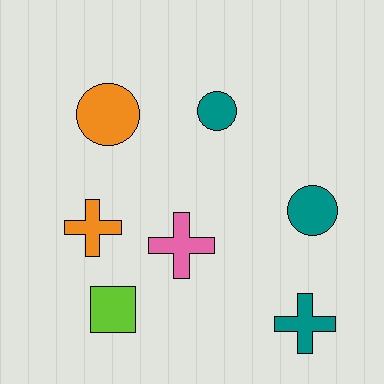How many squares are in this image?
There is 1 square.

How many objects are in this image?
There are 7 objects.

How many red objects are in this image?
There are no red objects.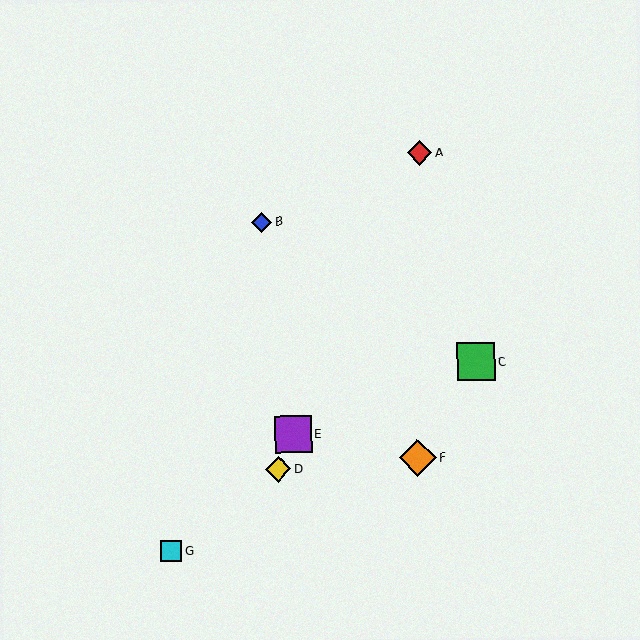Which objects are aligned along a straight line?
Objects A, D, E are aligned along a straight line.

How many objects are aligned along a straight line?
3 objects (A, D, E) are aligned along a straight line.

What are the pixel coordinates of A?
Object A is at (419, 153).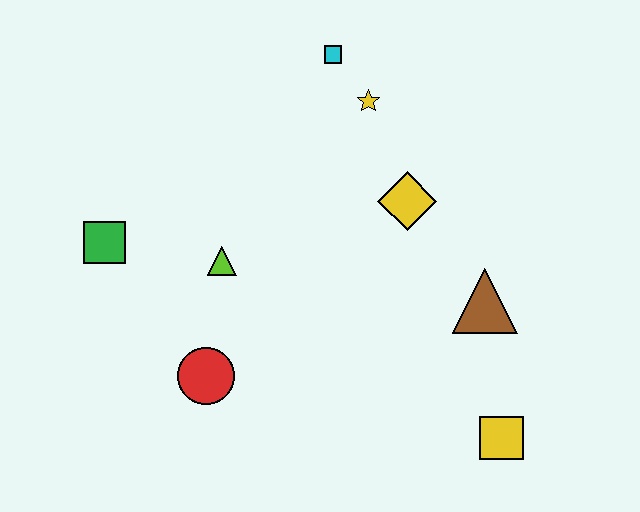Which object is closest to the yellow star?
The cyan square is closest to the yellow star.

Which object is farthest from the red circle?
The cyan square is farthest from the red circle.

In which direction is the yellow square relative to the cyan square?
The yellow square is below the cyan square.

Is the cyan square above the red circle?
Yes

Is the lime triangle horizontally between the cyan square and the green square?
Yes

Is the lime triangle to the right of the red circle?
Yes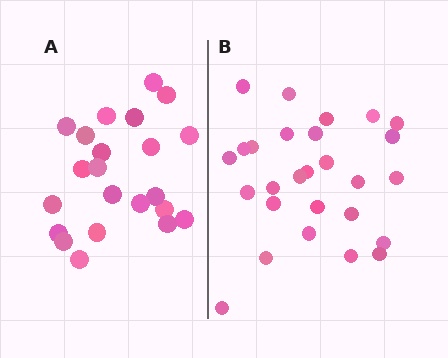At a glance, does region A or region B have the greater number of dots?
Region B (the right region) has more dots.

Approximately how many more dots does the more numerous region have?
Region B has about 5 more dots than region A.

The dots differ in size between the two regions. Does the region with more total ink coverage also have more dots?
No. Region A has more total ink coverage because its dots are larger, but region B actually contains more individual dots. Total area can be misleading — the number of items is what matters here.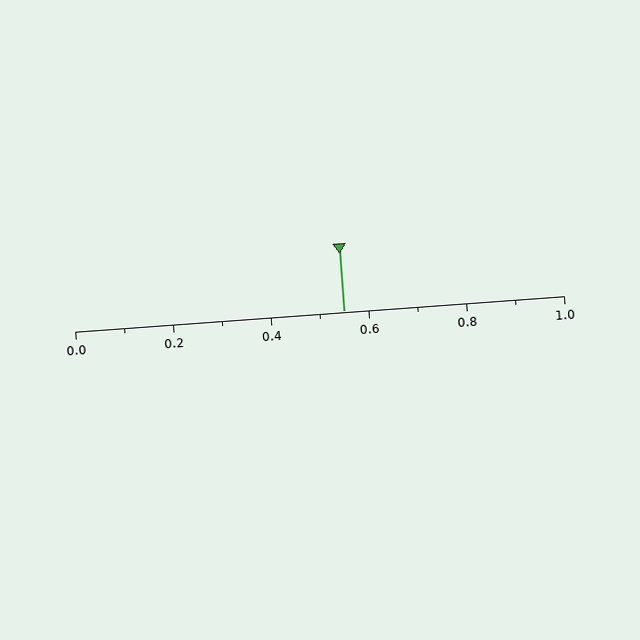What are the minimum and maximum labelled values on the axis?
The axis runs from 0.0 to 1.0.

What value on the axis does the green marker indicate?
The marker indicates approximately 0.55.